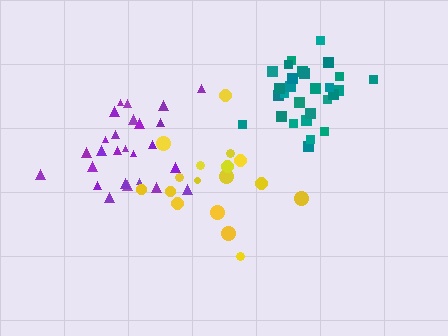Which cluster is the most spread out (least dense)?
Yellow.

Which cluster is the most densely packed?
Teal.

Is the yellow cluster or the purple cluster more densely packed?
Purple.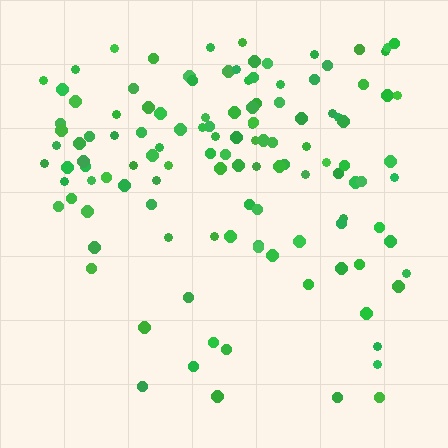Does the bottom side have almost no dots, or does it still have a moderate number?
Still a moderate number, just noticeably fewer than the top.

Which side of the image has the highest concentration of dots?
The top.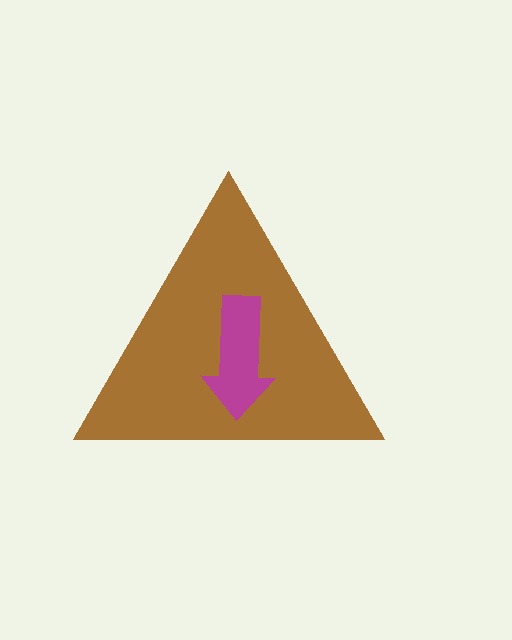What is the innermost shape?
The magenta arrow.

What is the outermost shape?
The brown triangle.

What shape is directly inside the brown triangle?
The magenta arrow.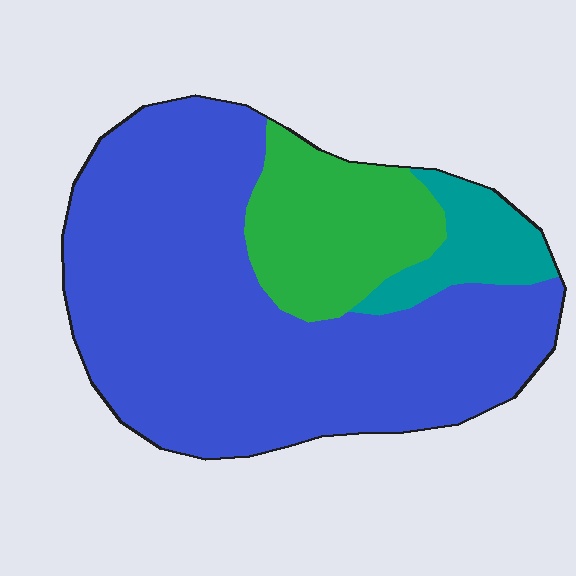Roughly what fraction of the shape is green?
Green covers about 20% of the shape.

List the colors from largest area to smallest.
From largest to smallest: blue, green, teal.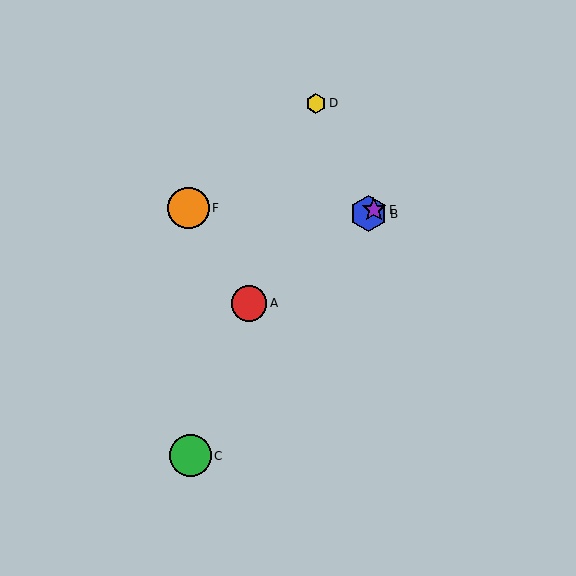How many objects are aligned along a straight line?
3 objects (A, B, E) are aligned along a straight line.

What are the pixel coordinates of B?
Object B is at (369, 214).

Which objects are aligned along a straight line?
Objects A, B, E are aligned along a straight line.